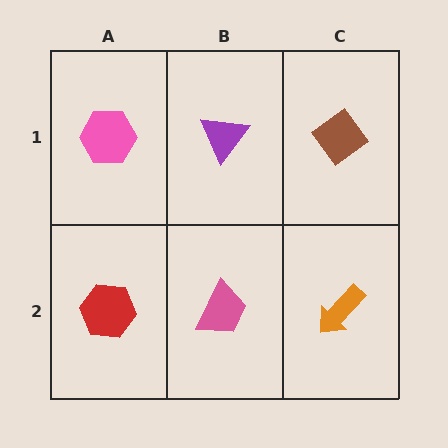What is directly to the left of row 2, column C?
A pink trapezoid.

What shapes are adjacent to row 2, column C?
A brown diamond (row 1, column C), a pink trapezoid (row 2, column B).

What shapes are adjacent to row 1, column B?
A pink trapezoid (row 2, column B), a pink hexagon (row 1, column A), a brown diamond (row 1, column C).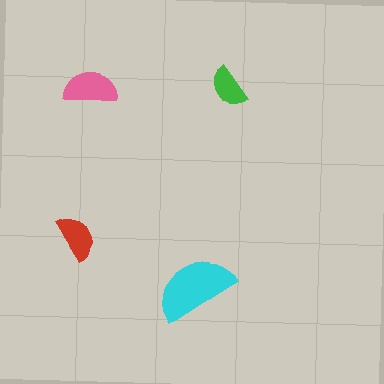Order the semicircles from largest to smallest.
the cyan one, the pink one, the red one, the green one.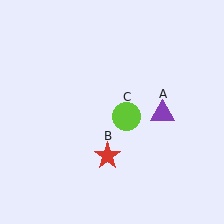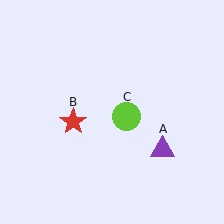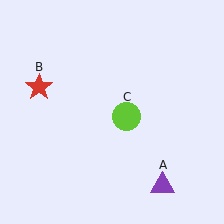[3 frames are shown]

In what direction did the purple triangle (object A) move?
The purple triangle (object A) moved down.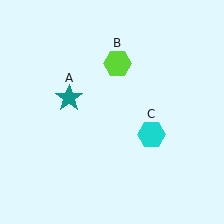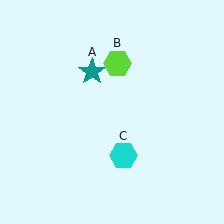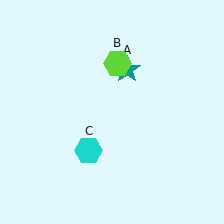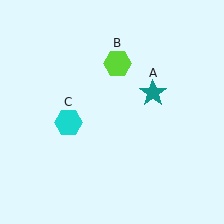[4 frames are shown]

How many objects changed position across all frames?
2 objects changed position: teal star (object A), cyan hexagon (object C).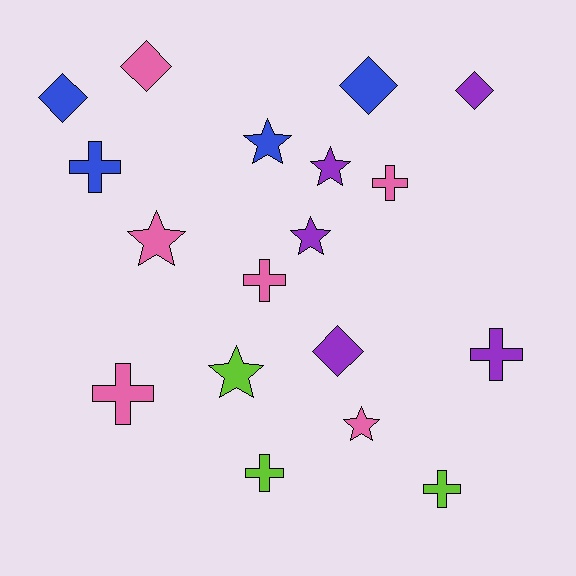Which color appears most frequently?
Pink, with 6 objects.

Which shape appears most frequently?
Cross, with 7 objects.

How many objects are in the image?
There are 18 objects.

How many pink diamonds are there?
There is 1 pink diamond.